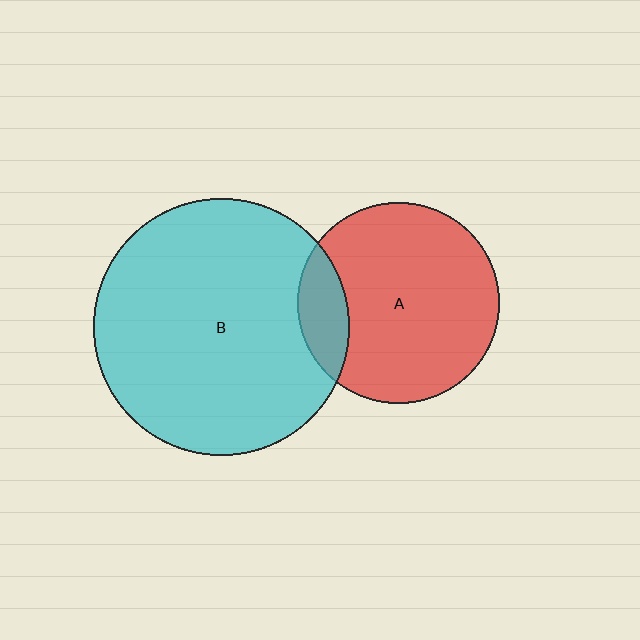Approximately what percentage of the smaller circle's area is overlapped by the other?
Approximately 15%.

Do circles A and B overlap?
Yes.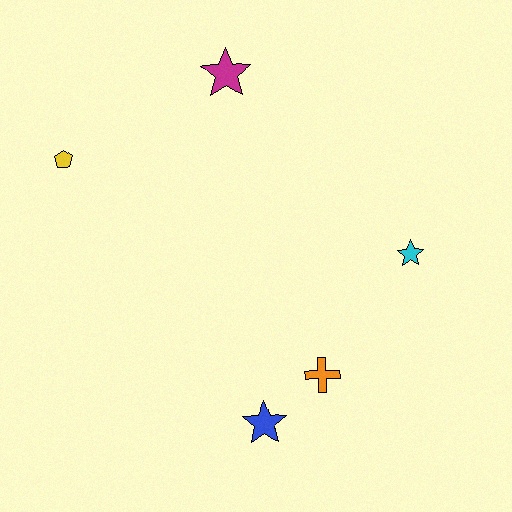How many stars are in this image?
There are 3 stars.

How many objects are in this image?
There are 5 objects.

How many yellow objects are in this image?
There is 1 yellow object.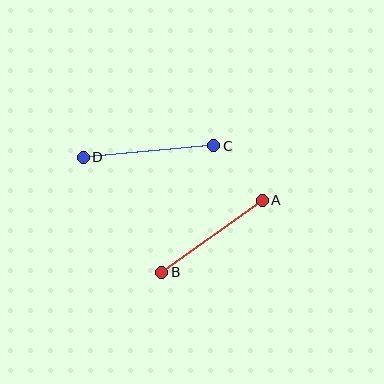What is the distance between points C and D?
The distance is approximately 131 pixels.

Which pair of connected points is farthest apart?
Points C and D are farthest apart.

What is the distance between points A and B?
The distance is approximately 123 pixels.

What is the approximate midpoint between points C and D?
The midpoint is at approximately (149, 151) pixels.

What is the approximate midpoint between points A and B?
The midpoint is at approximately (212, 236) pixels.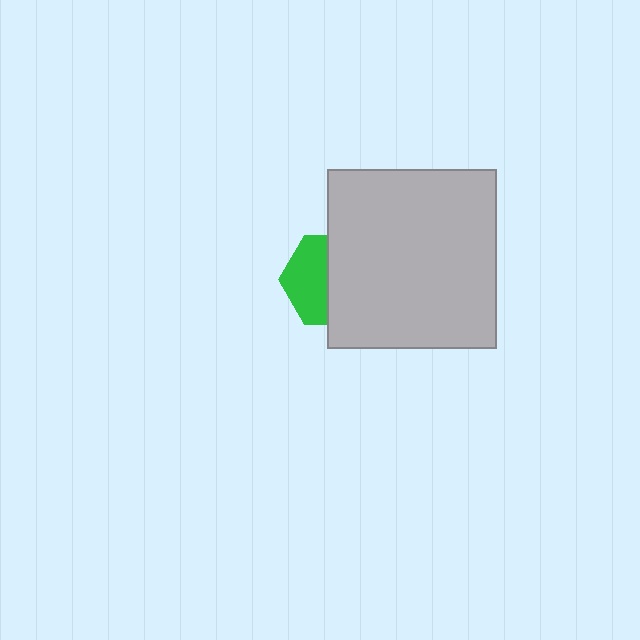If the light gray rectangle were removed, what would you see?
You would see the complete green hexagon.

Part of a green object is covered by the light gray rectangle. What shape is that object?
It is a hexagon.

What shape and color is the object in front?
The object in front is a light gray rectangle.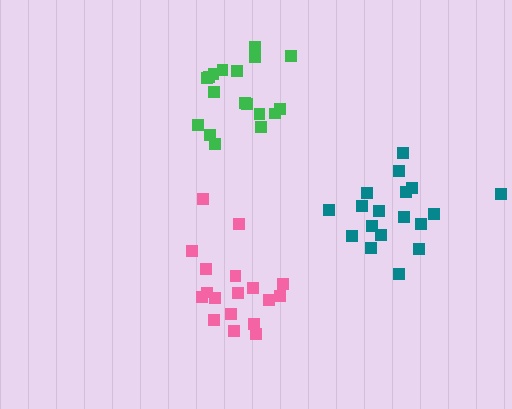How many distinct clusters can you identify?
There are 3 distinct clusters.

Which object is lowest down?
The pink cluster is bottommost.